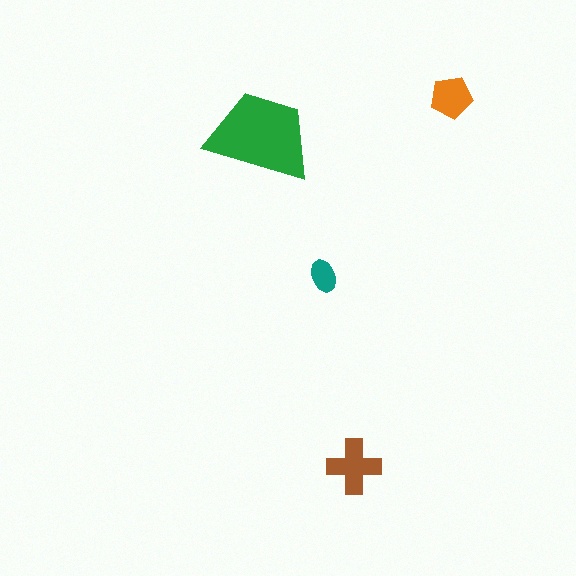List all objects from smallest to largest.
The teal ellipse, the orange pentagon, the brown cross, the green trapezoid.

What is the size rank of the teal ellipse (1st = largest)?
4th.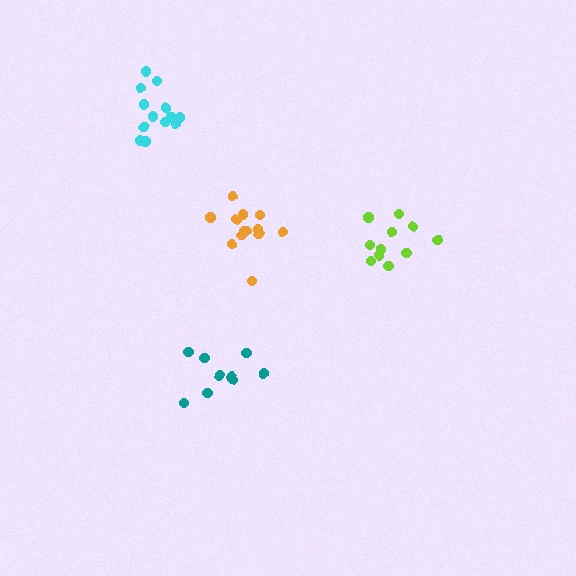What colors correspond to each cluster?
The clusters are colored: teal, lime, orange, cyan.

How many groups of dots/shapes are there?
There are 4 groups.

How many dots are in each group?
Group 1: 9 dots, Group 2: 11 dots, Group 3: 13 dots, Group 4: 13 dots (46 total).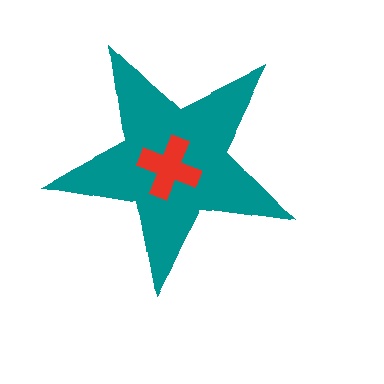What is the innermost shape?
The red cross.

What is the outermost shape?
The teal star.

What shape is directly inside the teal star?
The red cross.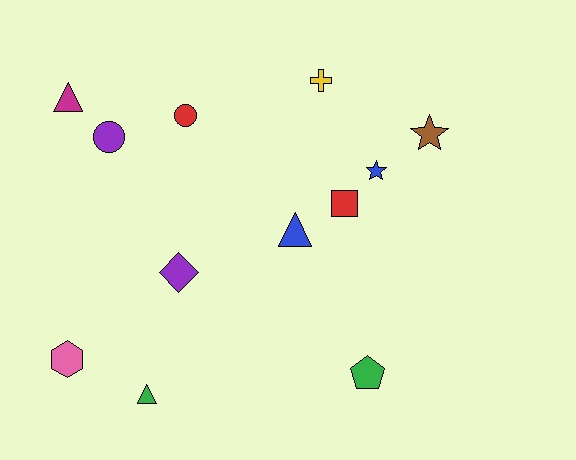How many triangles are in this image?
There are 3 triangles.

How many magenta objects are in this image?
There is 1 magenta object.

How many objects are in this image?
There are 12 objects.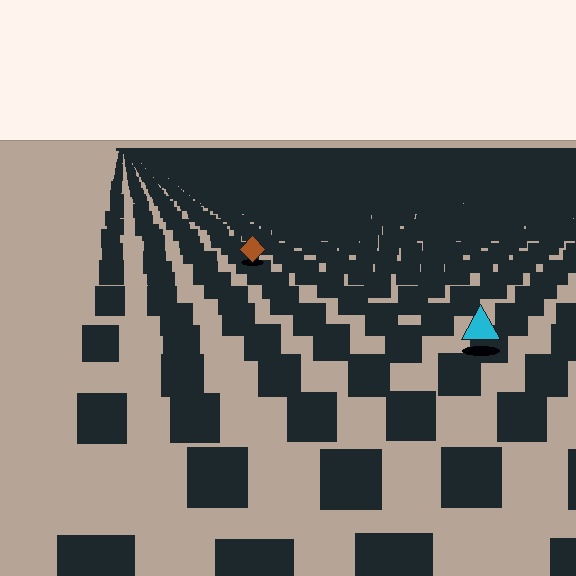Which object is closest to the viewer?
The cyan triangle is closest. The texture marks near it are larger and more spread out.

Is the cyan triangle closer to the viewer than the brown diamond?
Yes. The cyan triangle is closer — you can tell from the texture gradient: the ground texture is coarser near it.